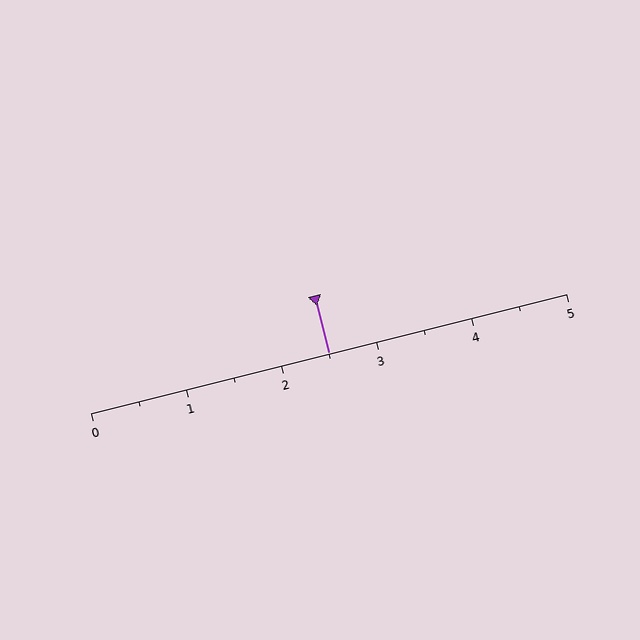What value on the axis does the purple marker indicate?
The marker indicates approximately 2.5.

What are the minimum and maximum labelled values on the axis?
The axis runs from 0 to 5.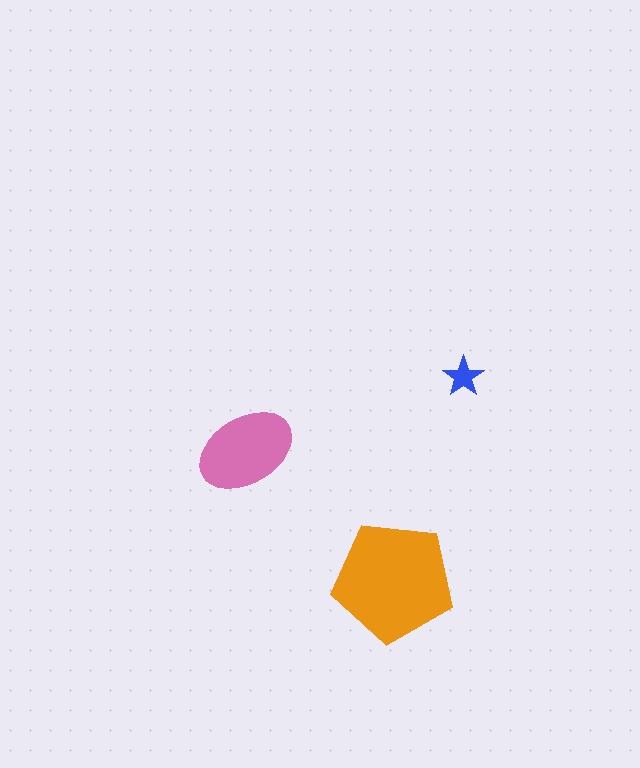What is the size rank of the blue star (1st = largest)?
3rd.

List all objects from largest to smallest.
The orange pentagon, the pink ellipse, the blue star.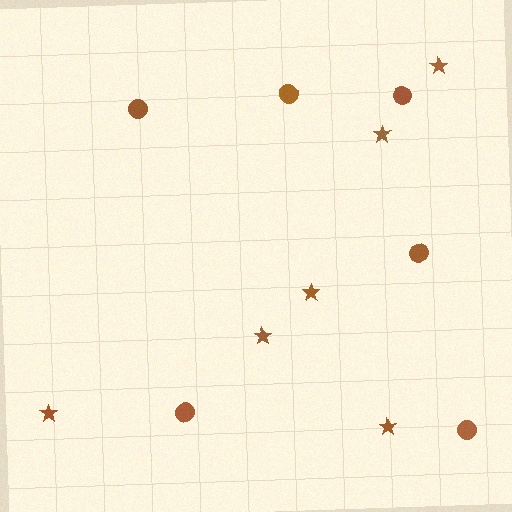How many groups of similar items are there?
There are 2 groups: one group of circles (6) and one group of stars (6).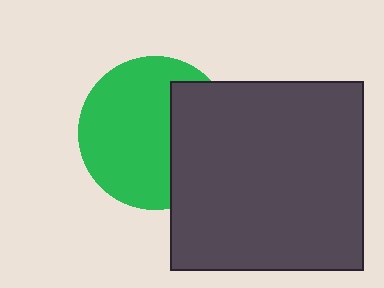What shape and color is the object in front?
The object in front is a dark gray rectangle.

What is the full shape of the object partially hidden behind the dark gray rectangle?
The partially hidden object is a green circle.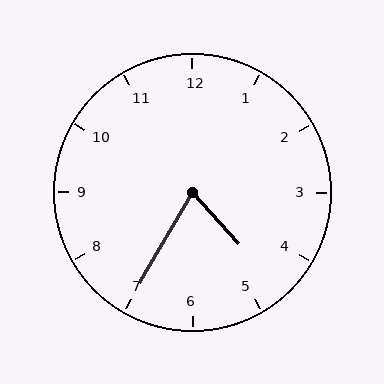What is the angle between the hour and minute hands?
Approximately 72 degrees.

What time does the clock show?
4:35.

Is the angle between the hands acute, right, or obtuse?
It is acute.